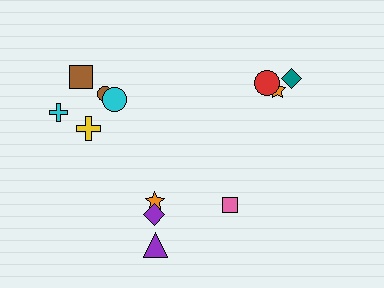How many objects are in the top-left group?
There are 5 objects.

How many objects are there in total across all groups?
There are 12 objects.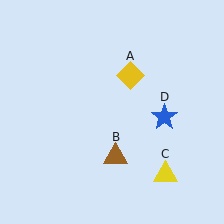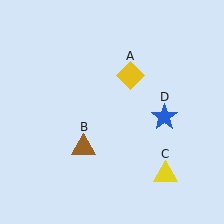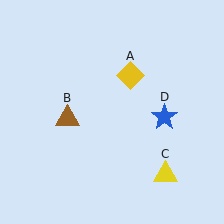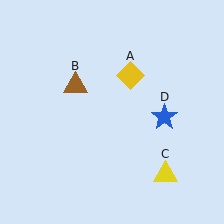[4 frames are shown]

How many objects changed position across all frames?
1 object changed position: brown triangle (object B).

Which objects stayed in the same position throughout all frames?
Yellow diamond (object A) and yellow triangle (object C) and blue star (object D) remained stationary.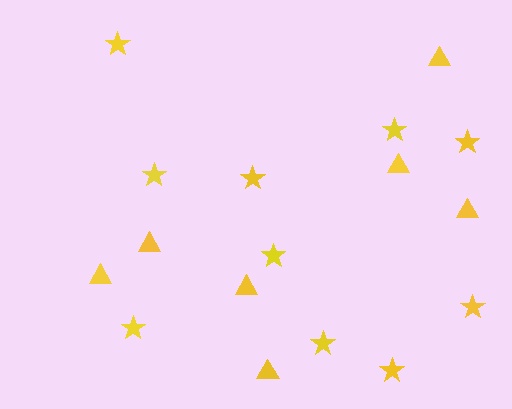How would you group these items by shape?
There are 2 groups: one group of triangles (7) and one group of stars (10).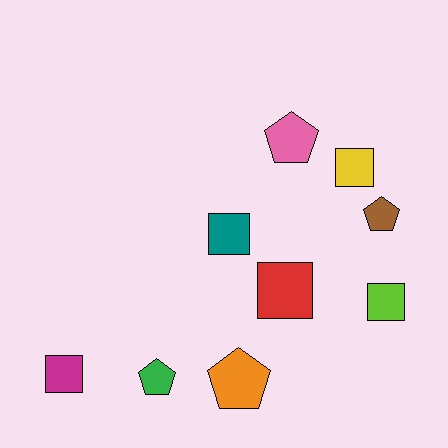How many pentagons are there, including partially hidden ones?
There are 4 pentagons.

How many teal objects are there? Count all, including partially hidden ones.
There is 1 teal object.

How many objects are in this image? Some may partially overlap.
There are 9 objects.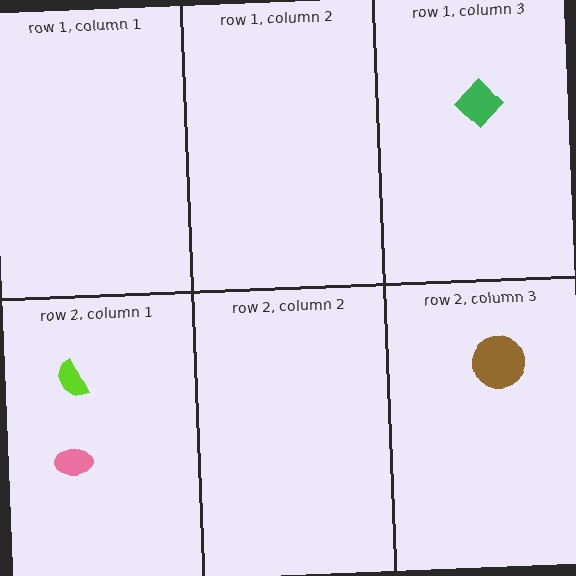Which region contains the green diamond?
The row 1, column 3 region.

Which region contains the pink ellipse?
The row 2, column 1 region.